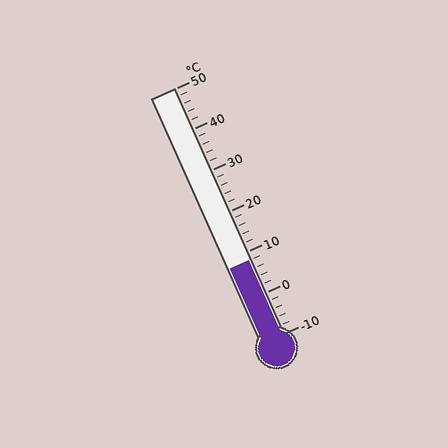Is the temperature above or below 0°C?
The temperature is above 0°C.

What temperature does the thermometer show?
The thermometer shows approximately 8°C.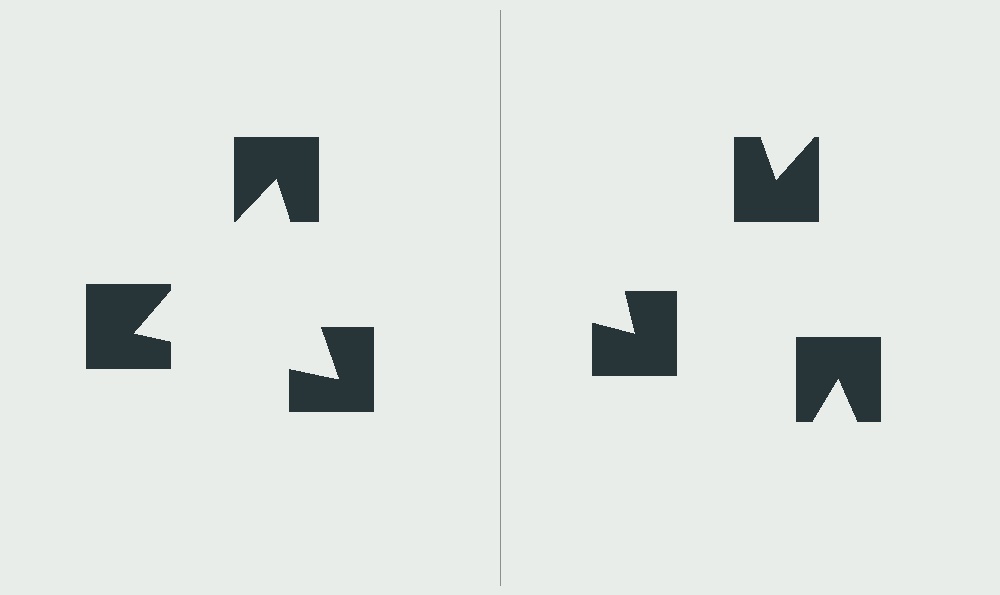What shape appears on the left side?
An illusory triangle.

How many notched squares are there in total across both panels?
6 — 3 on each side.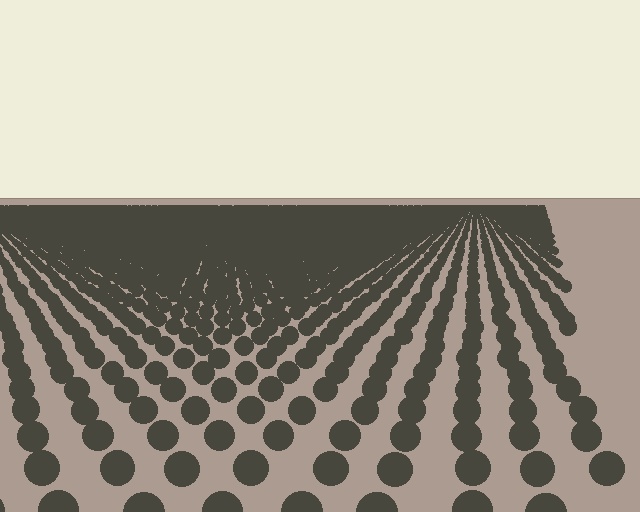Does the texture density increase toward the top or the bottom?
Density increases toward the top.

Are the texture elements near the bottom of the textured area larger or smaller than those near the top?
Larger. Near the bottom, elements are closer to the viewer and appear at a bigger on-screen size.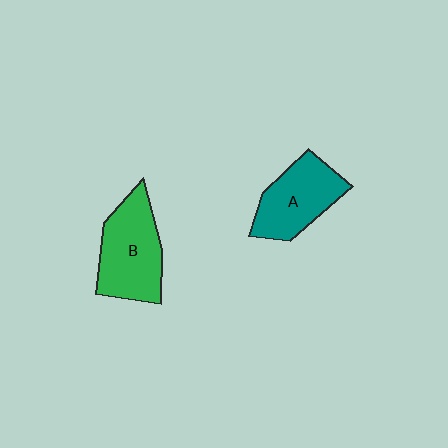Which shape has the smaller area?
Shape A (teal).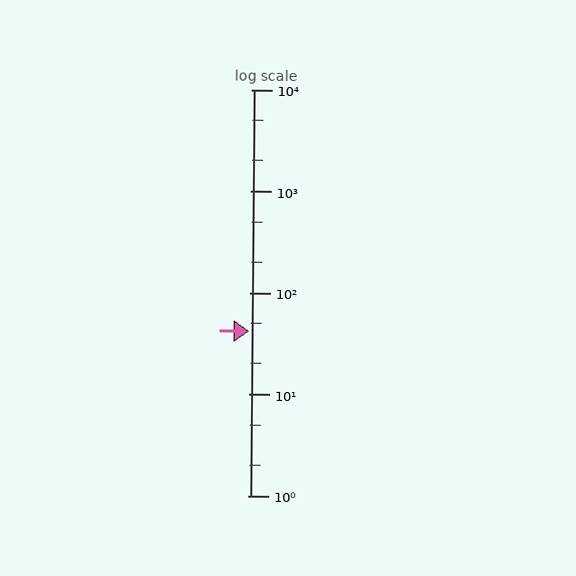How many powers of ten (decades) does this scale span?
The scale spans 4 decades, from 1 to 10000.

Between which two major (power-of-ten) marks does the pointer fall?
The pointer is between 10 and 100.